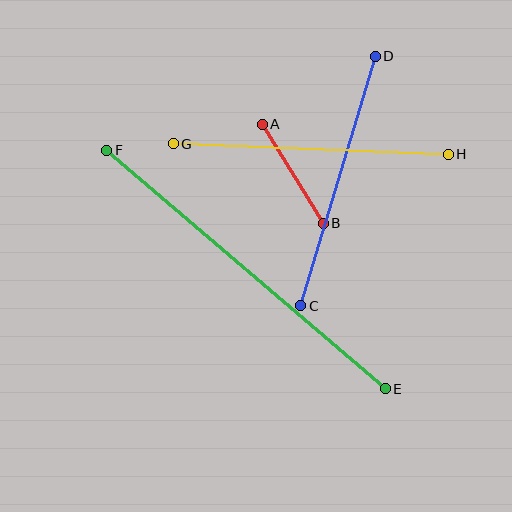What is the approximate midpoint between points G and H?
The midpoint is at approximately (311, 149) pixels.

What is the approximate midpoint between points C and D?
The midpoint is at approximately (338, 181) pixels.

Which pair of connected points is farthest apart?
Points E and F are farthest apart.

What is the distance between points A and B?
The distance is approximately 116 pixels.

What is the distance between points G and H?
The distance is approximately 275 pixels.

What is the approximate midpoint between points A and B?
The midpoint is at approximately (293, 174) pixels.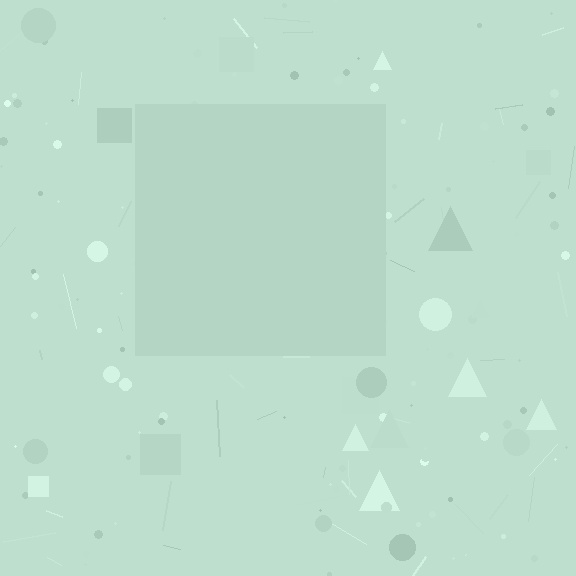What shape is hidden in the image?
A square is hidden in the image.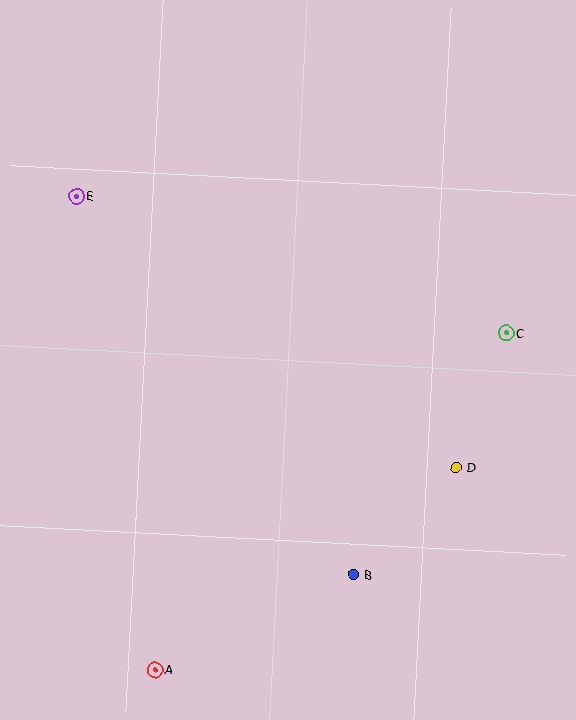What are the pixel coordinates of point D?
Point D is at (456, 467).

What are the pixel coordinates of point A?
Point A is at (155, 670).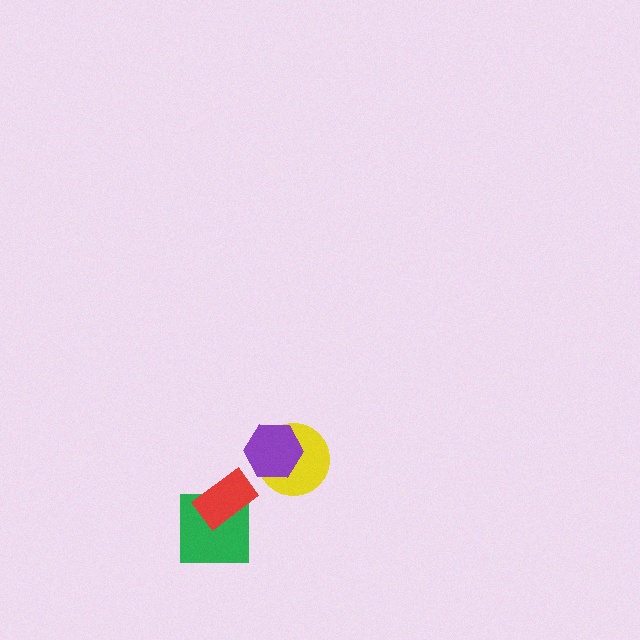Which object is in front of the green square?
The red rectangle is in front of the green square.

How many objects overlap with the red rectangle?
1 object overlaps with the red rectangle.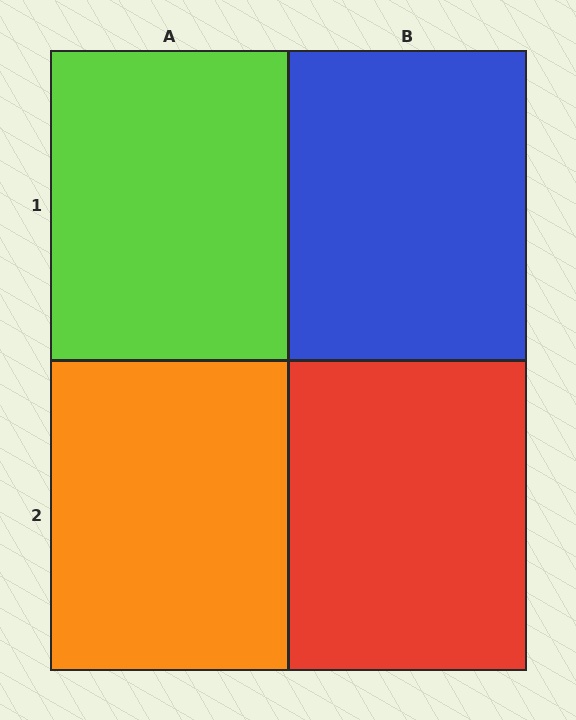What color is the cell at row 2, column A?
Orange.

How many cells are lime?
1 cell is lime.